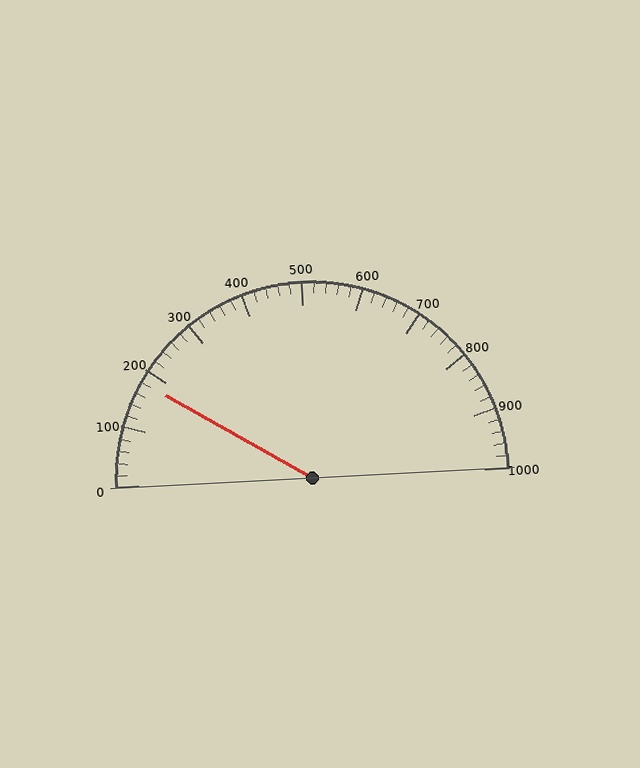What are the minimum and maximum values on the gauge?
The gauge ranges from 0 to 1000.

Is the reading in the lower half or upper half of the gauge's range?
The reading is in the lower half of the range (0 to 1000).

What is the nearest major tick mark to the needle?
The nearest major tick mark is 200.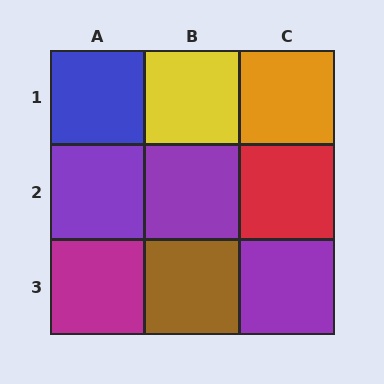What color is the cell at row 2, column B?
Purple.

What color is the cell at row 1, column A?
Blue.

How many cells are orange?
1 cell is orange.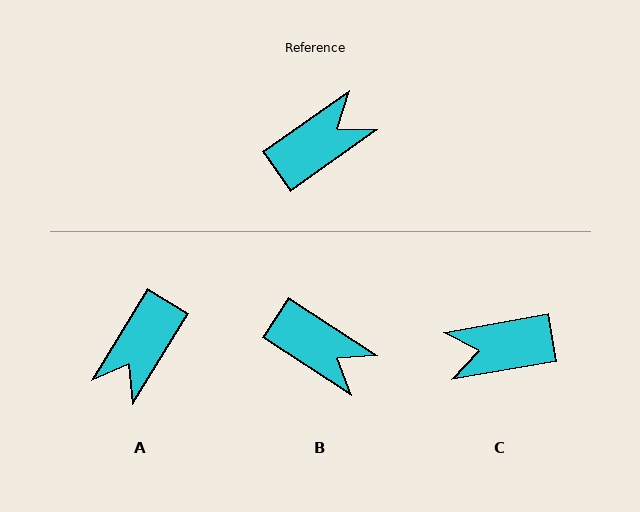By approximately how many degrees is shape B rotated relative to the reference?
Approximately 68 degrees clockwise.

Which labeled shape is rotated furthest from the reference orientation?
A, about 156 degrees away.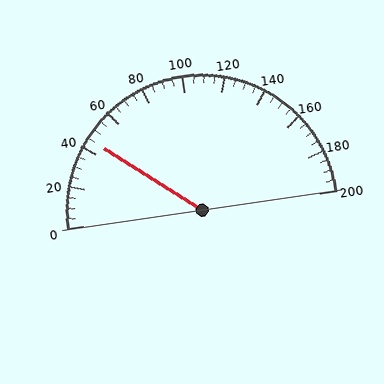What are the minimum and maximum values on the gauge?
The gauge ranges from 0 to 200.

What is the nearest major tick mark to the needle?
The nearest major tick mark is 40.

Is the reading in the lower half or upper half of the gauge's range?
The reading is in the lower half of the range (0 to 200).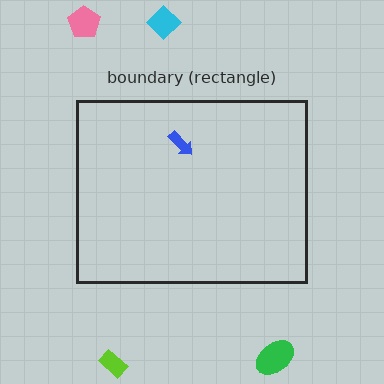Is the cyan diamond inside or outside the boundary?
Outside.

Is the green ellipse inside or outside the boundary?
Outside.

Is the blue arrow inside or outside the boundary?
Inside.